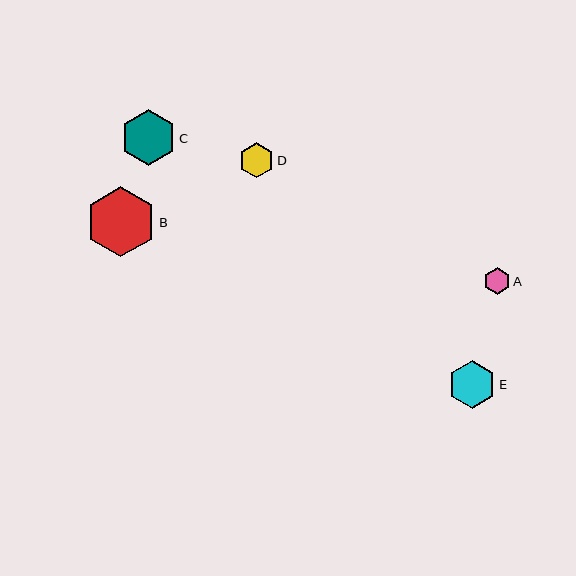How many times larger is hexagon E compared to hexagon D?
Hexagon E is approximately 1.4 times the size of hexagon D.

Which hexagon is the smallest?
Hexagon A is the smallest with a size of approximately 26 pixels.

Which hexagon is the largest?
Hexagon B is the largest with a size of approximately 70 pixels.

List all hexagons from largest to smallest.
From largest to smallest: B, C, E, D, A.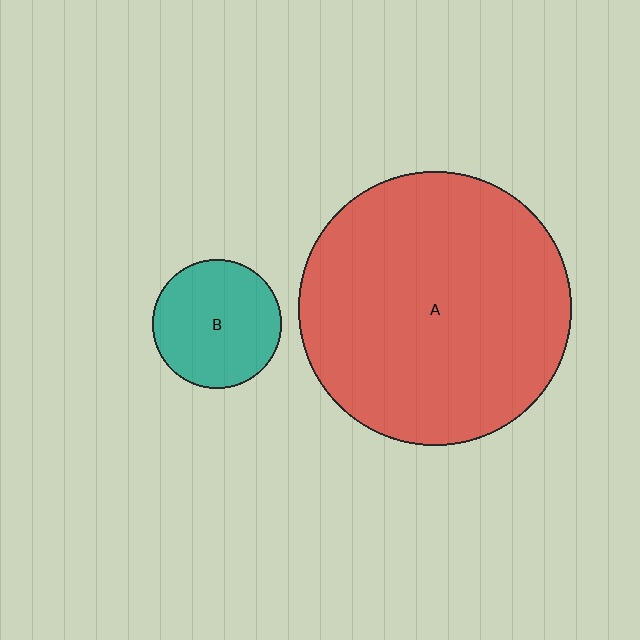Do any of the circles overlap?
No, none of the circles overlap.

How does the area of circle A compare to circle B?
Approximately 4.5 times.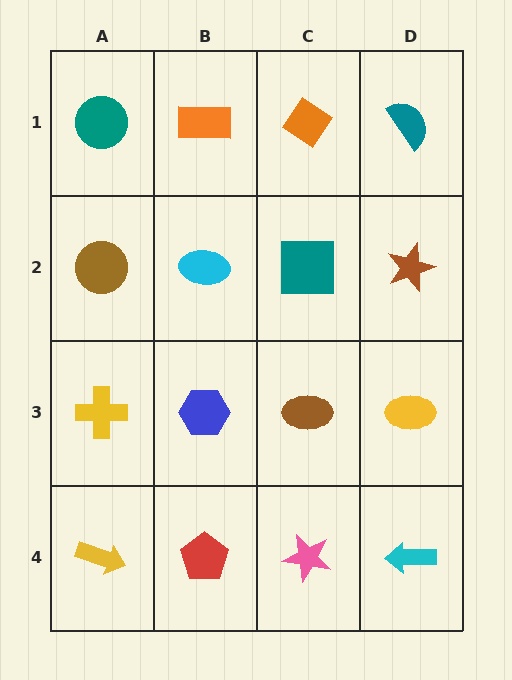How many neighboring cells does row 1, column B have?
3.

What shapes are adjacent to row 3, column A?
A brown circle (row 2, column A), a yellow arrow (row 4, column A), a blue hexagon (row 3, column B).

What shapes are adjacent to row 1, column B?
A cyan ellipse (row 2, column B), a teal circle (row 1, column A), an orange diamond (row 1, column C).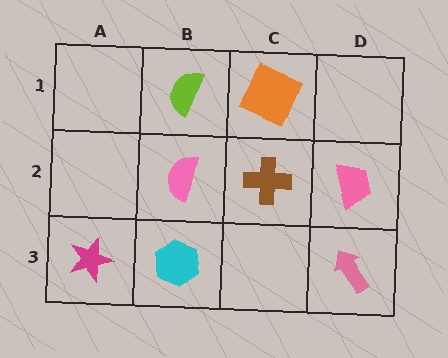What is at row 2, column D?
A pink trapezoid.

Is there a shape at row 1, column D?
No, that cell is empty.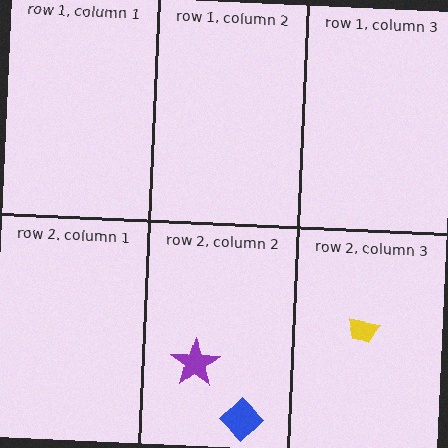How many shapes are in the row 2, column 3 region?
1.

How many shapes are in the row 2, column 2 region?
2.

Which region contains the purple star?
The row 2, column 2 region.